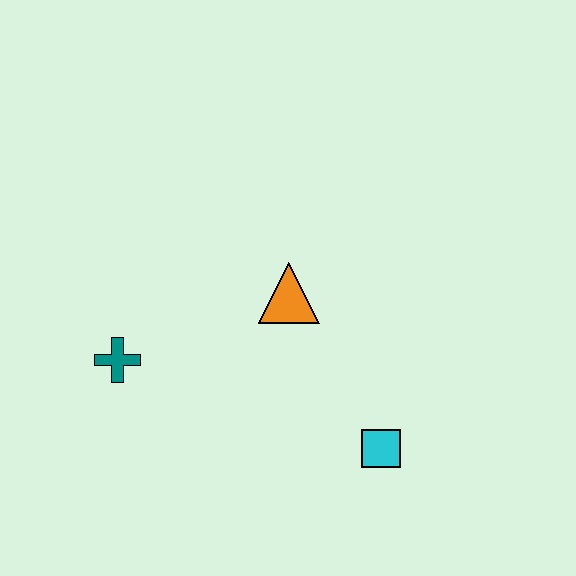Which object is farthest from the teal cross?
The cyan square is farthest from the teal cross.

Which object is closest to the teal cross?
The orange triangle is closest to the teal cross.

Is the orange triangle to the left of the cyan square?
Yes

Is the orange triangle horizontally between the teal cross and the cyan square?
Yes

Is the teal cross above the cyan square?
Yes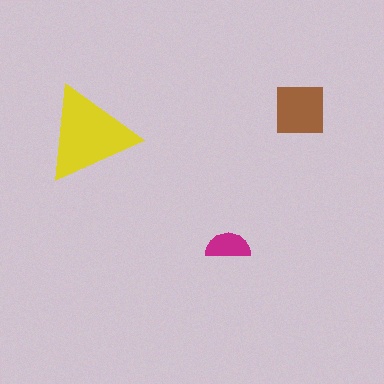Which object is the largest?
The yellow triangle.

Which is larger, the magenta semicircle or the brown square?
The brown square.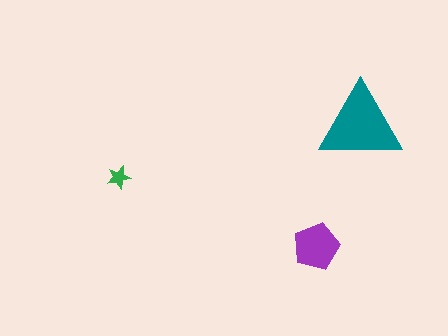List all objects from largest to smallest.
The teal triangle, the purple pentagon, the green star.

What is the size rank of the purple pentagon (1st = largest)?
2nd.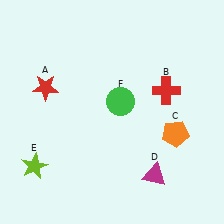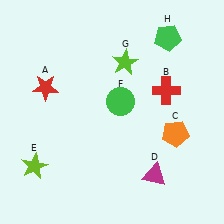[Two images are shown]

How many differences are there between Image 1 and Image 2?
There are 2 differences between the two images.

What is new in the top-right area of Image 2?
A green pentagon (H) was added in the top-right area of Image 2.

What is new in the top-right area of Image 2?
A lime star (G) was added in the top-right area of Image 2.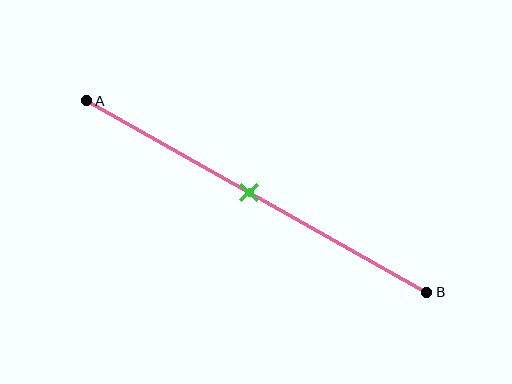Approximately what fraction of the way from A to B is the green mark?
The green mark is approximately 50% of the way from A to B.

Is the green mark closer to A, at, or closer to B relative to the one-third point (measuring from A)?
The green mark is closer to point B than the one-third point of segment AB.